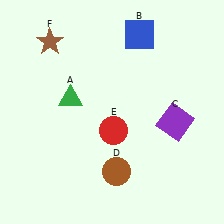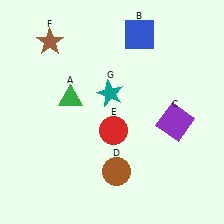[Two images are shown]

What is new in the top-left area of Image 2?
A teal star (G) was added in the top-left area of Image 2.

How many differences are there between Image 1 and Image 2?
There is 1 difference between the two images.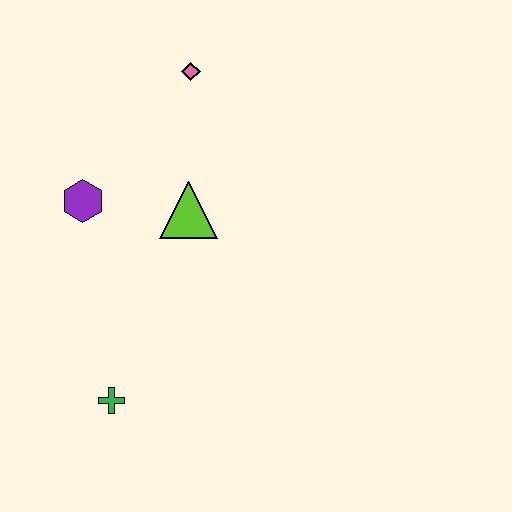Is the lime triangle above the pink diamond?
No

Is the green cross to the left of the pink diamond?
Yes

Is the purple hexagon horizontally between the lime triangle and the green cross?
No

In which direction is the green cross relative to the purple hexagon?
The green cross is below the purple hexagon.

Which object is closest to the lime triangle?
The purple hexagon is closest to the lime triangle.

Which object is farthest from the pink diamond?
The green cross is farthest from the pink diamond.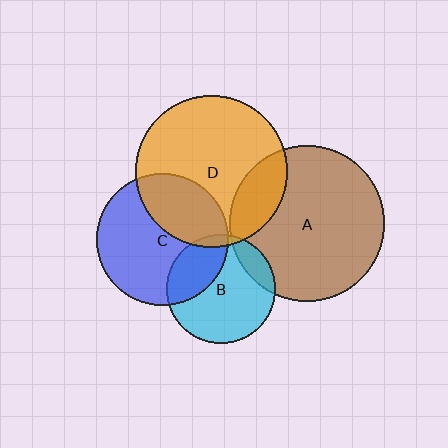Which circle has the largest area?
Circle A (brown).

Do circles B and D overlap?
Yes.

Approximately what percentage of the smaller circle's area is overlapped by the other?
Approximately 5%.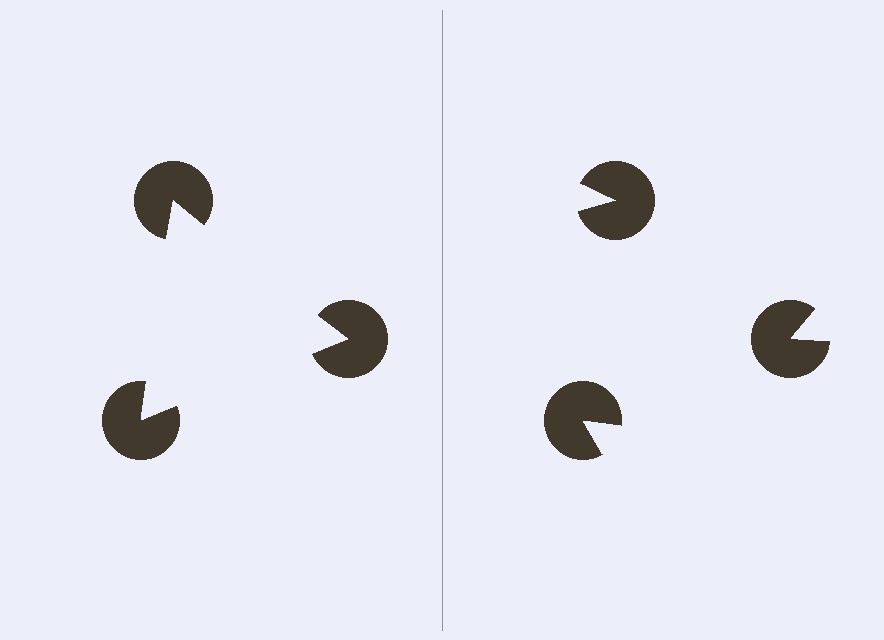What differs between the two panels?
The pac-man discs are positioned identically on both sides; only the wedge orientations differ. On the left they align to a triangle; on the right they are misaligned.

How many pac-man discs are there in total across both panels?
6 — 3 on each side.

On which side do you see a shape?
An illusory triangle appears on the left side. On the right side the wedge cuts are rotated, so no coherent shape forms.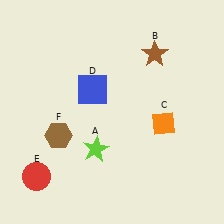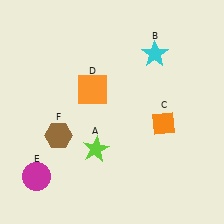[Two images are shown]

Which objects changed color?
B changed from brown to cyan. D changed from blue to orange. E changed from red to magenta.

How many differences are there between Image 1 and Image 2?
There are 3 differences between the two images.